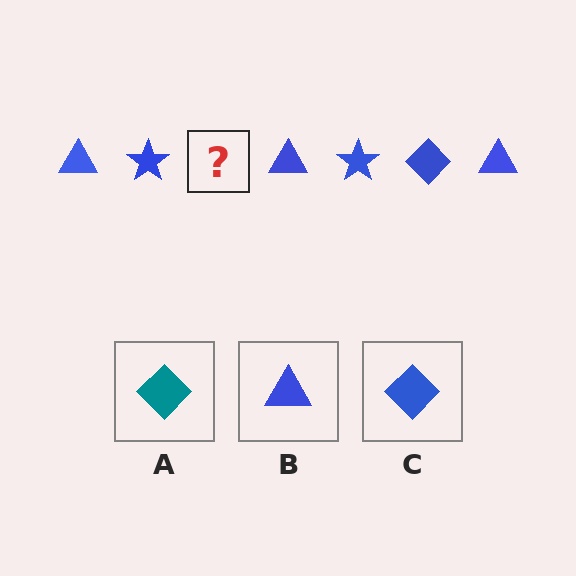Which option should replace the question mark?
Option C.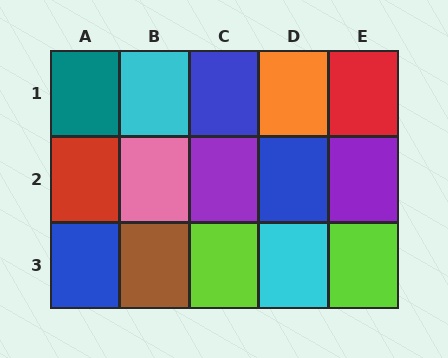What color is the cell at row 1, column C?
Blue.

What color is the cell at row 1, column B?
Cyan.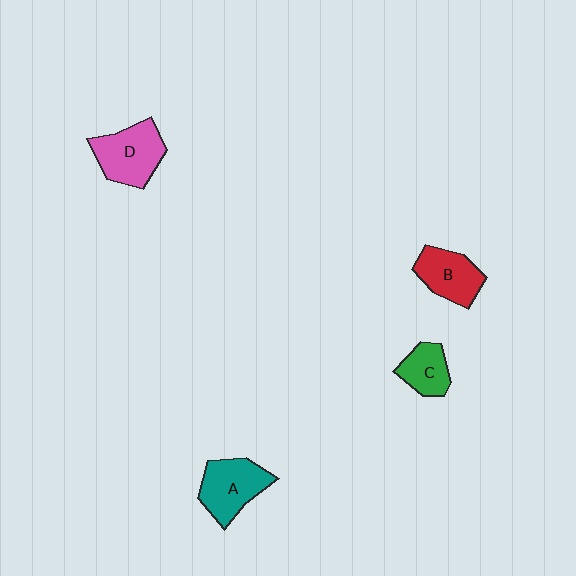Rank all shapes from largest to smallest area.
From largest to smallest: D (pink), A (teal), B (red), C (green).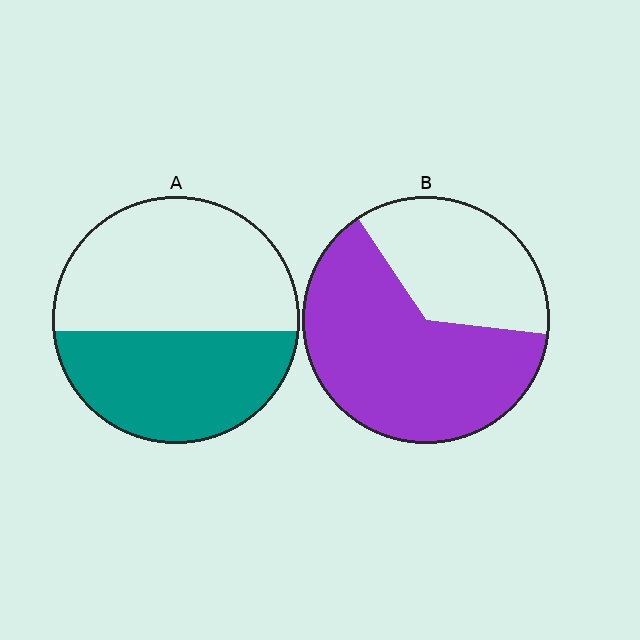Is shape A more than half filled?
No.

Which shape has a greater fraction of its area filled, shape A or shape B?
Shape B.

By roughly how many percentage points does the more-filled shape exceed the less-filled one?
By roughly 20 percentage points (B over A).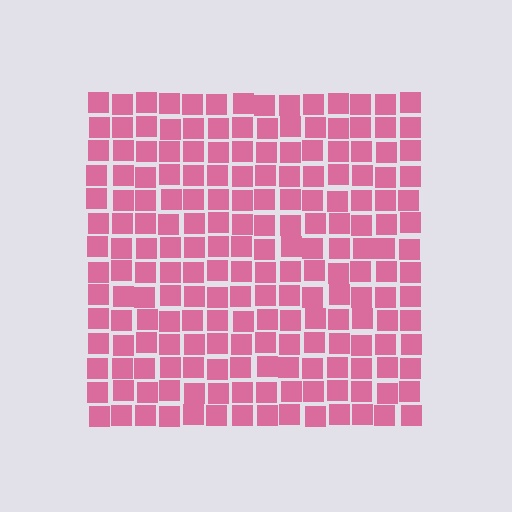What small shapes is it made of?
It is made of small squares.